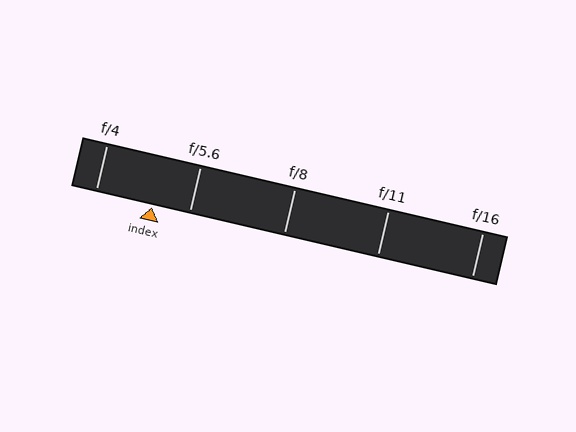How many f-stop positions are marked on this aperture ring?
There are 5 f-stop positions marked.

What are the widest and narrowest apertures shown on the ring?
The widest aperture shown is f/4 and the narrowest is f/16.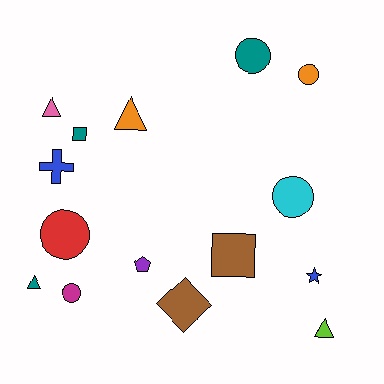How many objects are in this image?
There are 15 objects.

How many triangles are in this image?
There are 4 triangles.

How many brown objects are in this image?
There are 2 brown objects.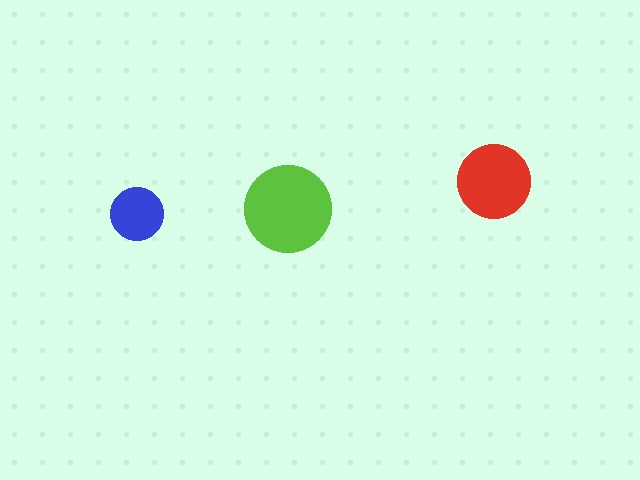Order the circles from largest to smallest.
the lime one, the red one, the blue one.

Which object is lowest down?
The blue circle is bottommost.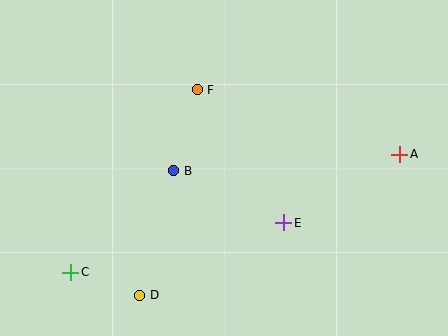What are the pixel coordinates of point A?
Point A is at (400, 154).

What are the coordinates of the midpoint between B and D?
The midpoint between B and D is at (157, 233).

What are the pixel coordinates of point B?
Point B is at (174, 171).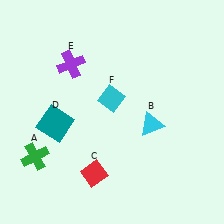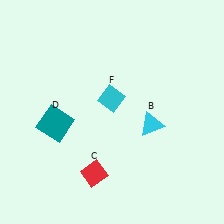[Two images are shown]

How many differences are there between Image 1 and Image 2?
There are 2 differences between the two images.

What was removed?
The green cross (A), the purple cross (E) were removed in Image 2.